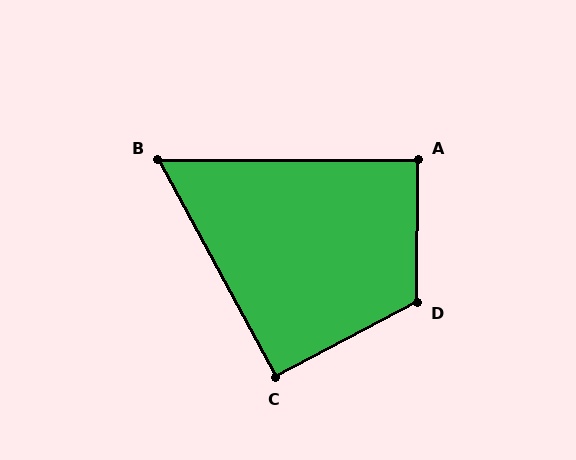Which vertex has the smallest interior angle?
B, at approximately 62 degrees.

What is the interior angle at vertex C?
Approximately 90 degrees (approximately right).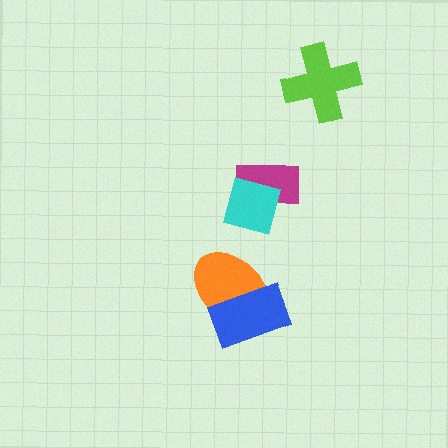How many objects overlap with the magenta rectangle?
1 object overlaps with the magenta rectangle.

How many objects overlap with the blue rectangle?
1 object overlaps with the blue rectangle.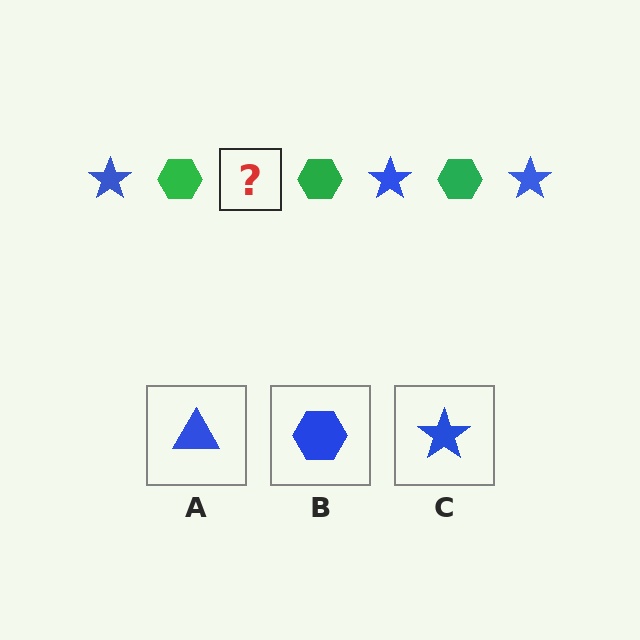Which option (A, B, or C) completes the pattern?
C.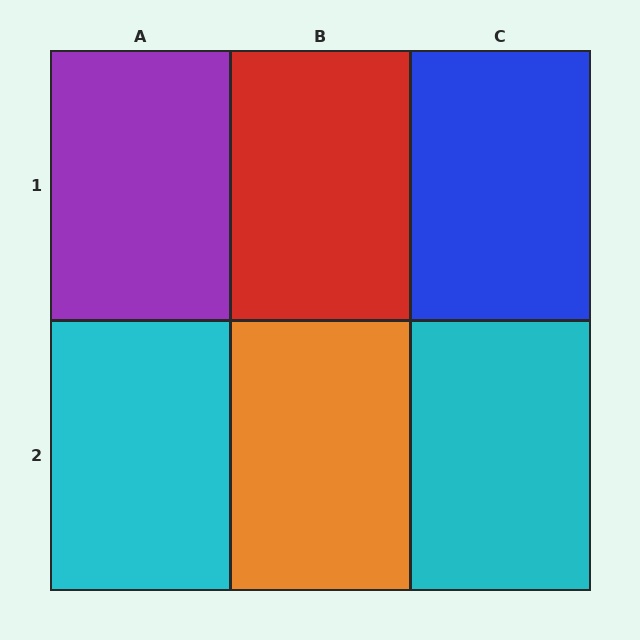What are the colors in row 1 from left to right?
Purple, red, blue.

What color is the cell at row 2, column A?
Cyan.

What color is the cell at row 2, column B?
Orange.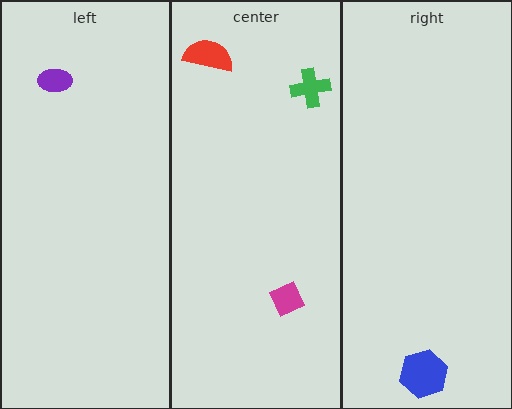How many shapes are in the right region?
1.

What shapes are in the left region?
The purple ellipse.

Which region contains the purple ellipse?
The left region.